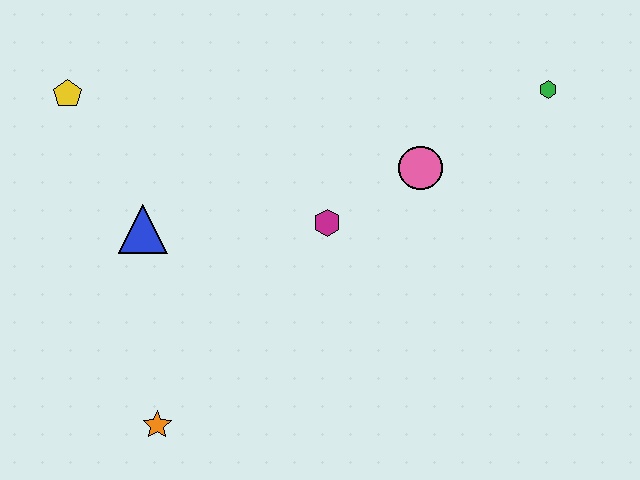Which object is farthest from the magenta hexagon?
The yellow pentagon is farthest from the magenta hexagon.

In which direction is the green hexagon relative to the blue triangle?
The green hexagon is to the right of the blue triangle.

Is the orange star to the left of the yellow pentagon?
No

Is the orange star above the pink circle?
No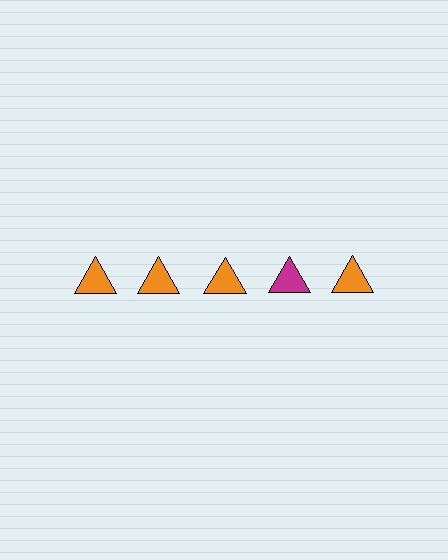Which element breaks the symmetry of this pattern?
The magenta triangle in the top row, second from right column breaks the symmetry. All other shapes are orange triangles.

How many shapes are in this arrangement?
There are 5 shapes arranged in a grid pattern.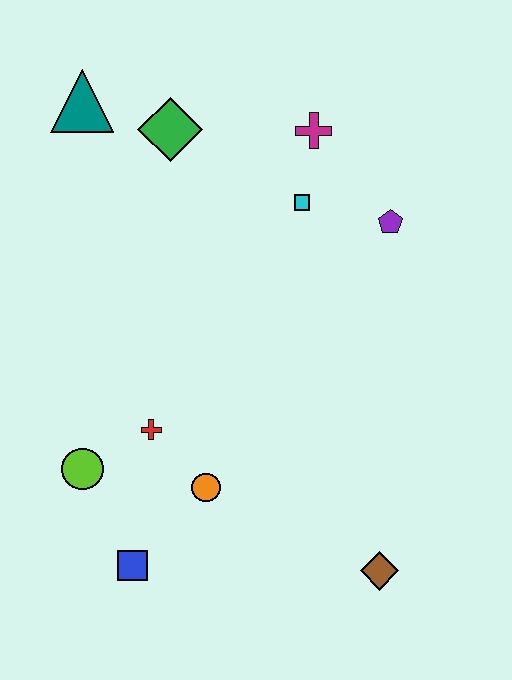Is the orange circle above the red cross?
No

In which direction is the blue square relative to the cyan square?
The blue square is below the cyan square.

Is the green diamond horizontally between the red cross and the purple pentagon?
Yes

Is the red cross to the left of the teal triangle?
No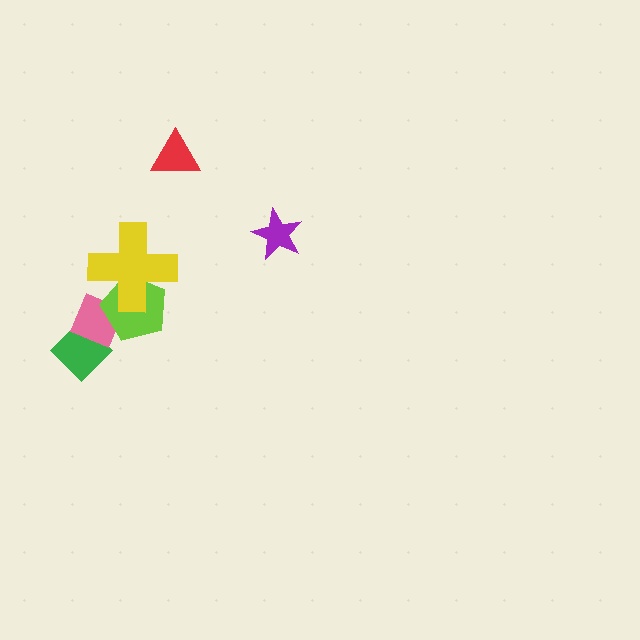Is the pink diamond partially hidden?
Yes, it is partially covered by another shape.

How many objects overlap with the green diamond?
1 object overlaps with the green diamond.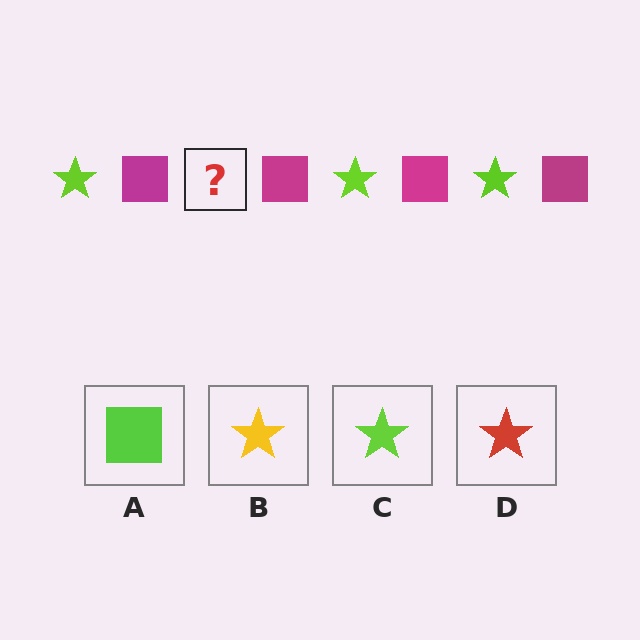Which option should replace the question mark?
Option C.